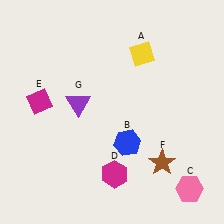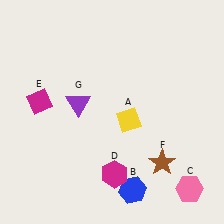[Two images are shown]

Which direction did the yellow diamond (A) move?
The yellow diamond (A) moved down.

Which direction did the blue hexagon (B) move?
The blue hexagon (B) moved down.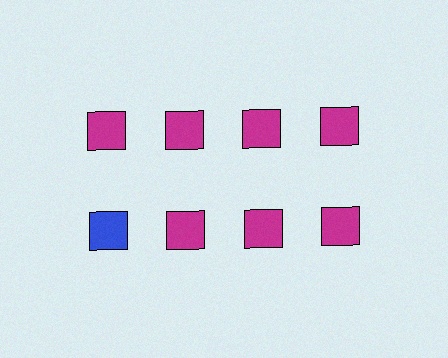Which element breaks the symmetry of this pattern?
The blue square in the second row, leftmost column breaks the symmetry. All other shapes are magenta squares.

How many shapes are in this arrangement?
There are 8 shapes arranged in a grid pattern.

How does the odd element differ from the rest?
It has a different color: blue instead of magenta.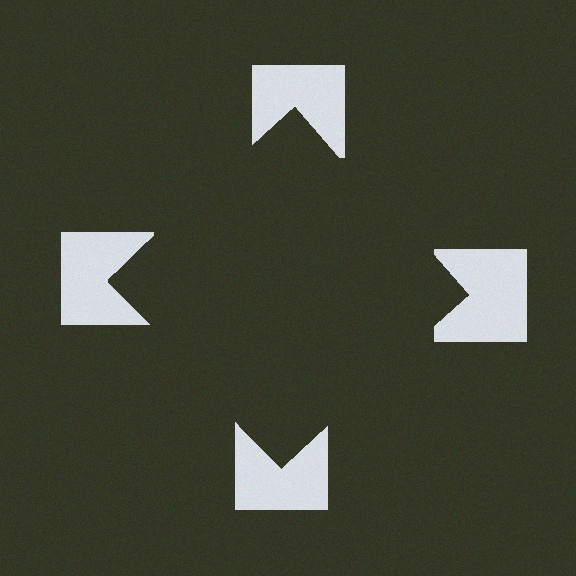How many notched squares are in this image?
There are 4 — one at each vertex of the illusory square.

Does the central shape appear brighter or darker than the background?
It typically appears slightly darker than the background, even though no actual brightness change is drawn.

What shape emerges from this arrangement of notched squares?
An illusory square — its edges are inferred from the aligned wedge cuts in the notched squares, not physically drawn.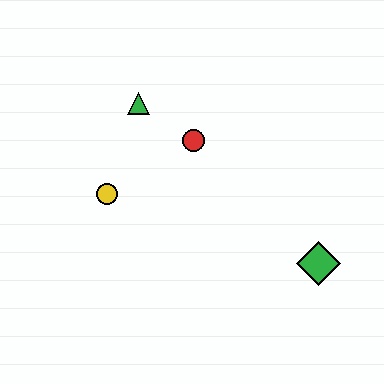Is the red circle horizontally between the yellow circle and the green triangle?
No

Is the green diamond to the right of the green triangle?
Yes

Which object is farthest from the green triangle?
The green diamond is farthest from the green triangle.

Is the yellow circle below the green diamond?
No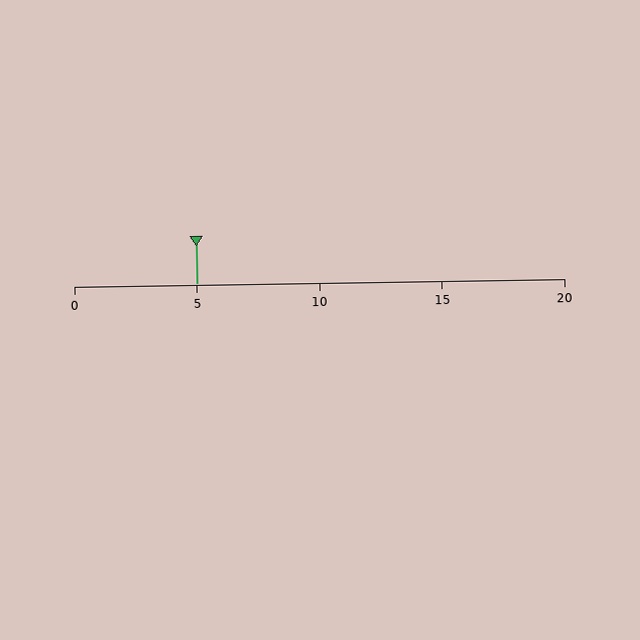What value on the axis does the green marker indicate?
The marker indicates approximately 5.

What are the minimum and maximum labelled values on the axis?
The axis runs from 0 to 20.